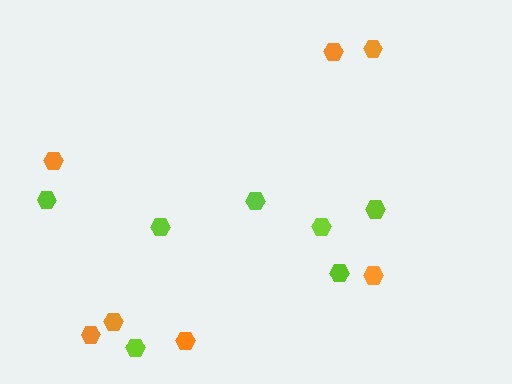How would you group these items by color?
There are 2 groups: one group of lime hexagons (7) and one group of orange hexagons (7).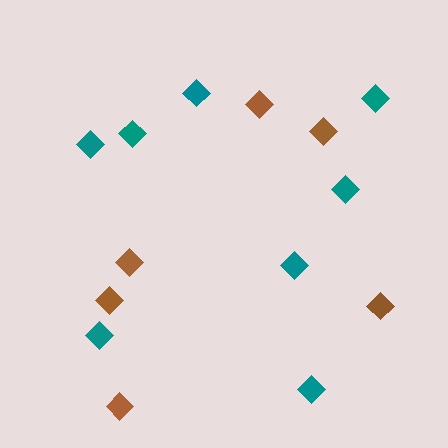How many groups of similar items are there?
There are 2 groups: one group of teal diamonds (8) and one group of brown diamonds (6).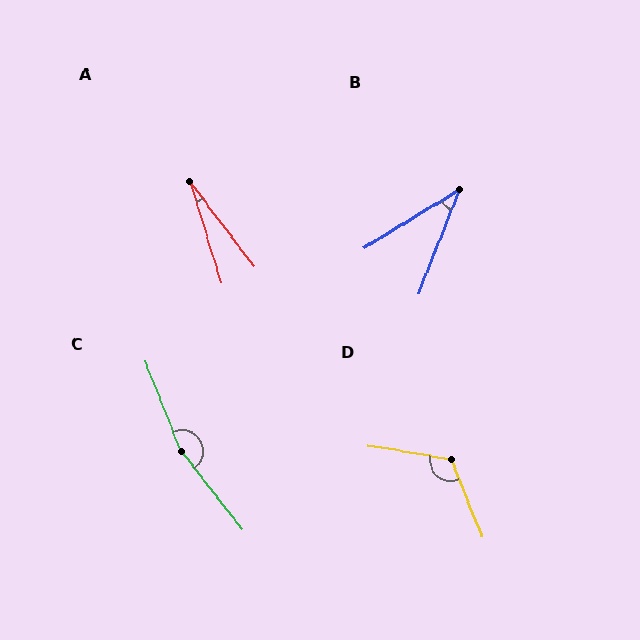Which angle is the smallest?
A, at approximately 20 degrees.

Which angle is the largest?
C, at approximately 164 degrees.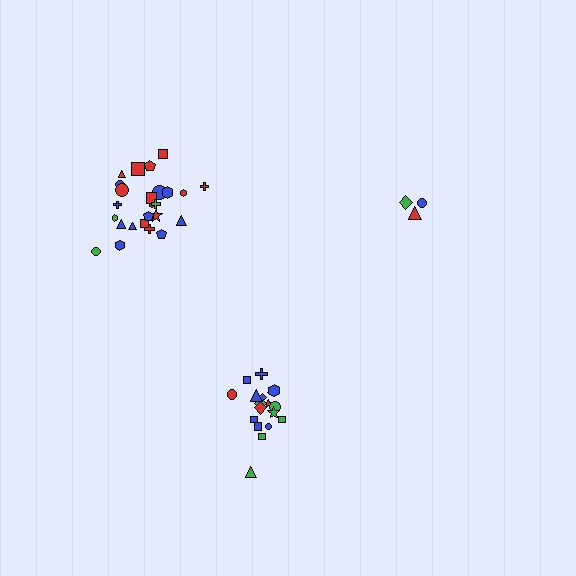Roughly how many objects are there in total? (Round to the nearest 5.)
Roughly 45 objects in total.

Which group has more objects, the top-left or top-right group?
The top-left group.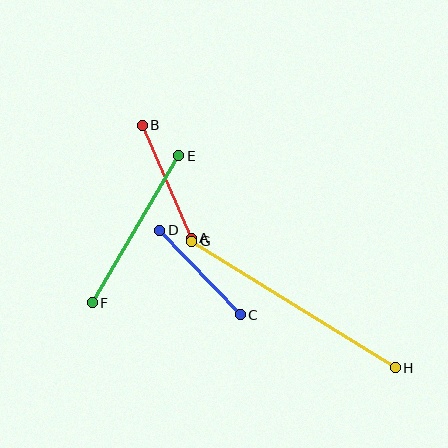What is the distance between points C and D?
The distance is approximately 116 pixels.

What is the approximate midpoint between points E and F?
The midpoint is at approximately (135, 229) pixels.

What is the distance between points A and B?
The distance is approximately 123 pixels.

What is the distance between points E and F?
The distance is approximately 170 pixels.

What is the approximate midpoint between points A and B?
The midpoint is at approximately (167, 182) pixels.